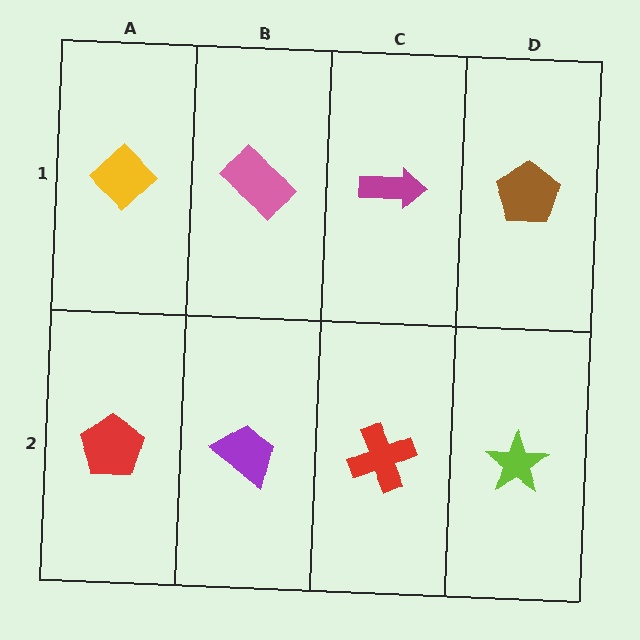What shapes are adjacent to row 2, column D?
A brown pentagon (row 1, column D), a red cross (row 2, column C).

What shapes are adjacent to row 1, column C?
A red cross (row 2, column C), a pink rectangle (row 1, column B), a brown pentagon (row 1, column D).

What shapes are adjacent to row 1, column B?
A purple trapezoid (row 2, column B), a yellow diamond (row 1, column A), a magenta arrow (row 1, column C).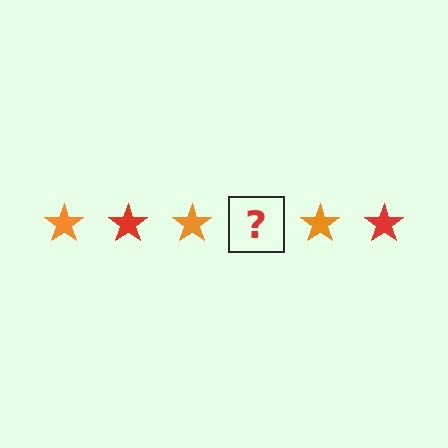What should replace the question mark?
The question mark should be replaced with a red star.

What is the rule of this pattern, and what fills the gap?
The rule is that the pattern cycles through orange, red stars. The gap should be filled with a red star.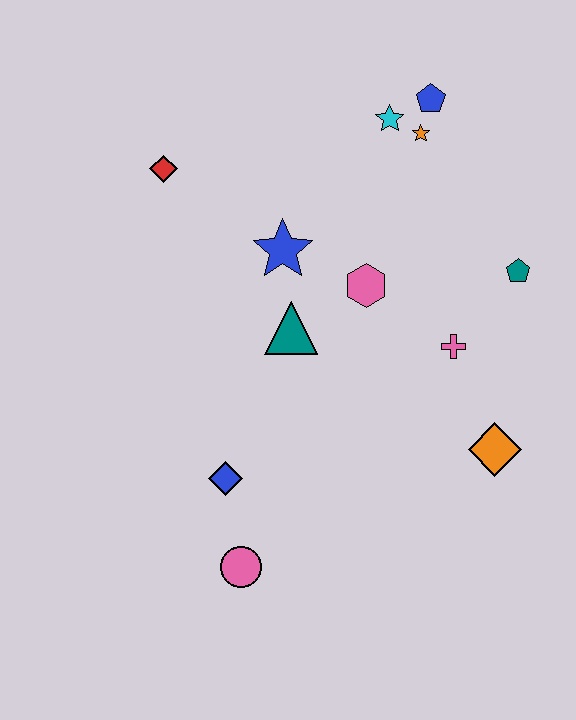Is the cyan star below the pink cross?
No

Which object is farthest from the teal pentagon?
The pink circle is farthest from the teal pentagon.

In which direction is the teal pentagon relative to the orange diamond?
The teal pentagon is above the orange diamond.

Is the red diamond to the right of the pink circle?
No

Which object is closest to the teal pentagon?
The pink cross is closest to the teal pentagon.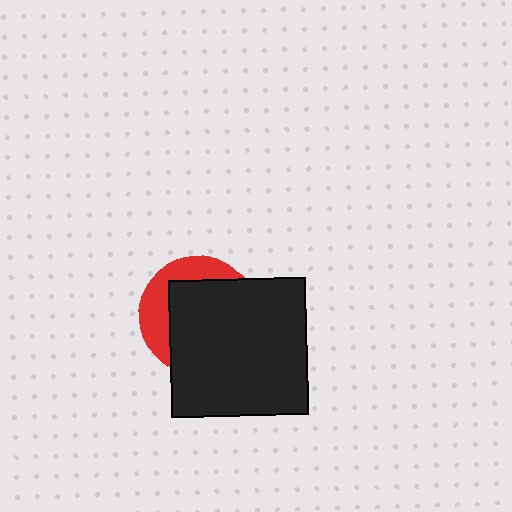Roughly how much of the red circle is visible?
A small part of it is visible (roughly 33%).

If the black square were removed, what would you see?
You would see the complete red circle.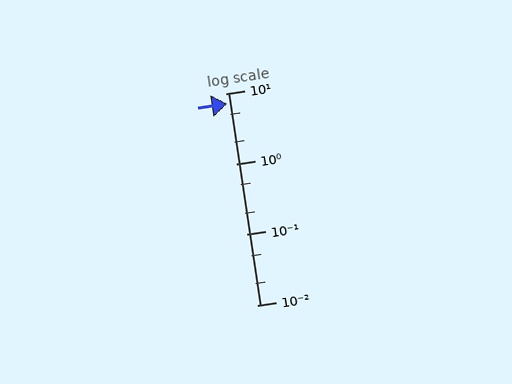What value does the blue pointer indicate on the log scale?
The pointer indicates approximately 7.2.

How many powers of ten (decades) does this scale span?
The scale spans 3 decades, from 0.01 to 10.